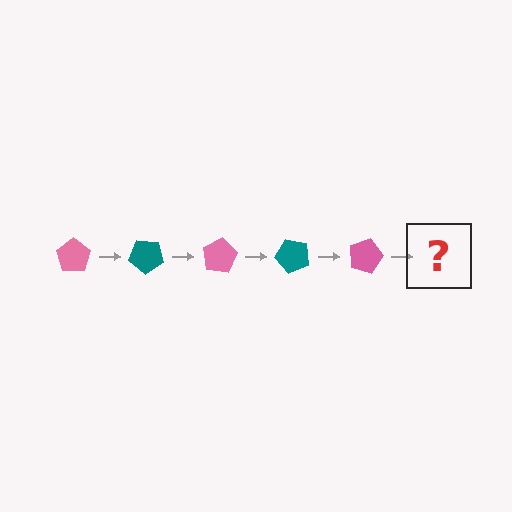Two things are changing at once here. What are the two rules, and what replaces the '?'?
The two rules are that it rotates 40 degrees each step and the color cycles through pink and teal. The '?' should be a teal pentagon, rotated 200 degrees from the start.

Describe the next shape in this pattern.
It should be a teal pentagon, rotated 200 degrees from the start.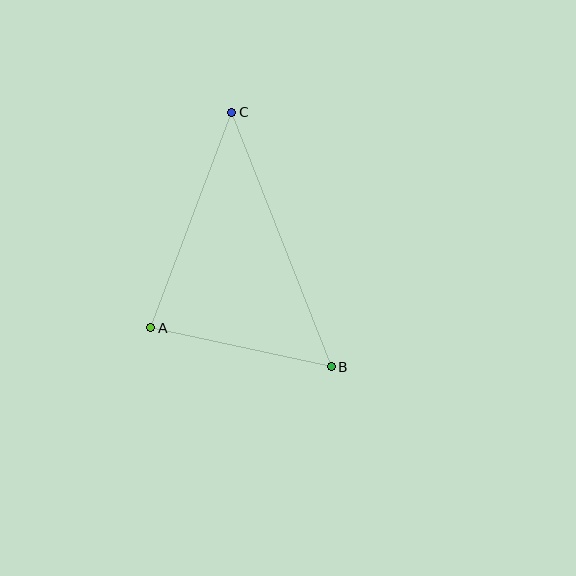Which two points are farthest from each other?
Points B and C are farthest from each other.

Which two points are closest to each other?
Points A and B are closest to each other.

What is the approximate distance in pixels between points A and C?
The distance between A and C is approximately 230 pixels.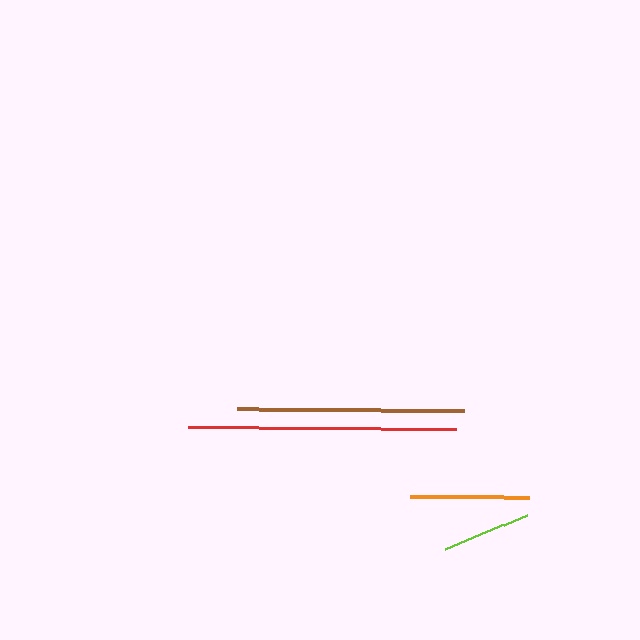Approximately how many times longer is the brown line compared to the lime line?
The brown line is approximately 2.6 times the length of the lime line.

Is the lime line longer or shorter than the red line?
The red line is longer than the lime line.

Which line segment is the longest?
The red line is the longest at approximately 268 pixels.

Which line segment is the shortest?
The lime line is the shortest at approximately 89 pixels.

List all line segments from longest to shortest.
From longest to shortest: red, brown, orange, lime.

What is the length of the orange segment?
The orange segment is approximately 120 pixels long.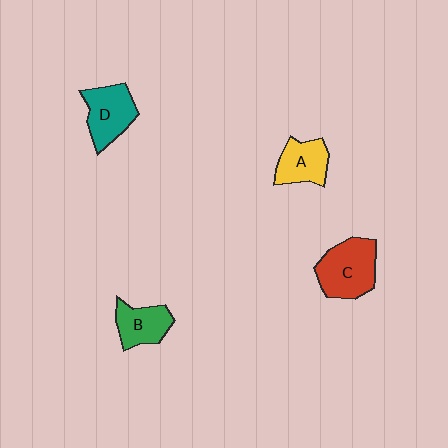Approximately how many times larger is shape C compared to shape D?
Approximately 1.2 times.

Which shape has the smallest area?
Shape B (green).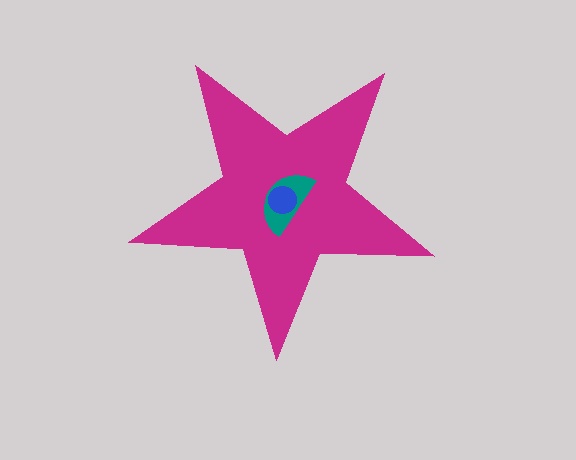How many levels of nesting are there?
3.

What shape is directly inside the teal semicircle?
The blue circle.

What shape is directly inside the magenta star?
The teal semicircle.